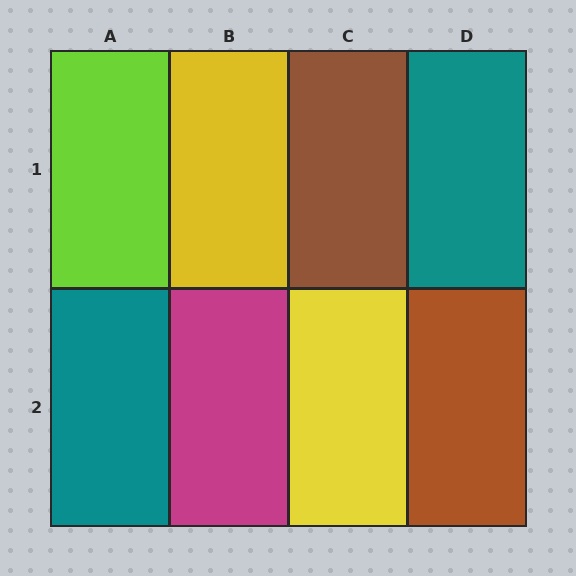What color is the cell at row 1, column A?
Lime.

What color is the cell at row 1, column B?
Yellow.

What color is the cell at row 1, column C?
Brown.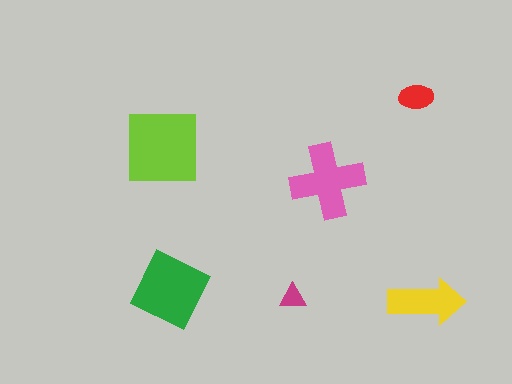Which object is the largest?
The lime square.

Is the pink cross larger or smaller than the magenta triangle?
Larger.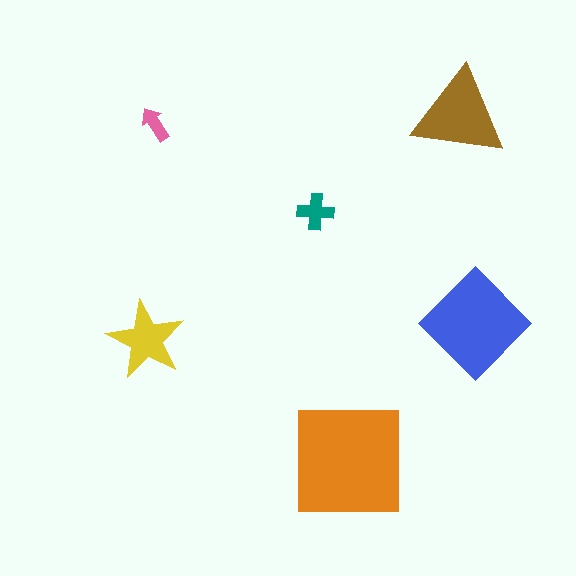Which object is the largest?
The orange square.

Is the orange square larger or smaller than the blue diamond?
Larger.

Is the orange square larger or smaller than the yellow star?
Larger.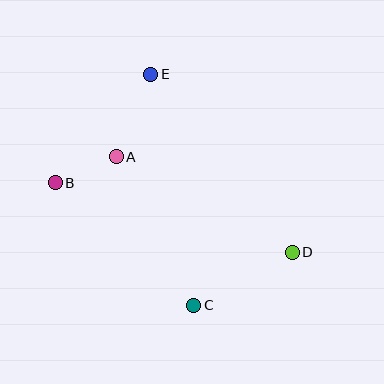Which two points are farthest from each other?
Points B and D are farthest from each other.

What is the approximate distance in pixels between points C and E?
The distance between C and E is approximately 235 pixels.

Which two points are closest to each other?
Points A and B are closest to each other.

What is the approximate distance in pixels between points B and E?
The distance between B and E is approximately 144 pixels.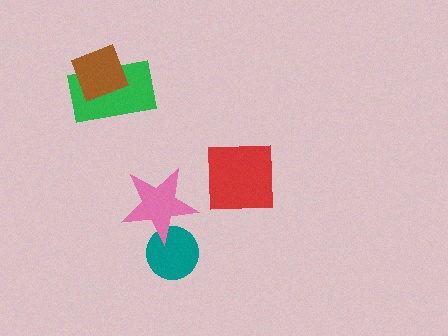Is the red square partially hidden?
No, no other shape covers it.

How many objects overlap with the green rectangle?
1 object overlaps with the green rectangle.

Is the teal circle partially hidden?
Yes, it is partially covered by another shape.